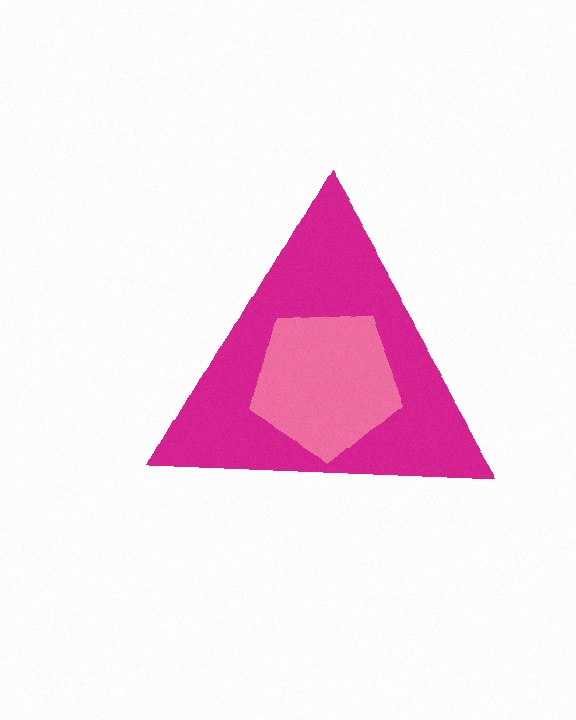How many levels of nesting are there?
2.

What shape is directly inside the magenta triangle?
The pink pentagon.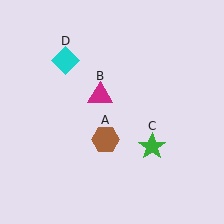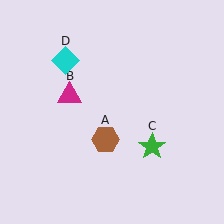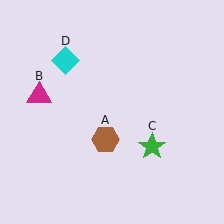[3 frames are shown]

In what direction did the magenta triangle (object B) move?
The magenta triangle (object B) moved left.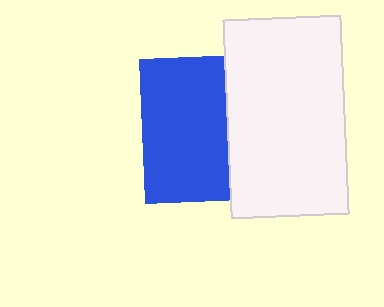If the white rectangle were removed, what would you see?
You would see the complete blue square.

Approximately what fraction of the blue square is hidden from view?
Roughly 42% of the blue square is hidden behind the white rectangle.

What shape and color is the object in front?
The object in front is a white rectangle.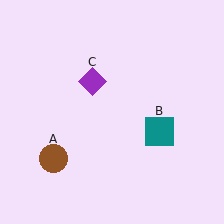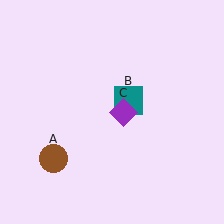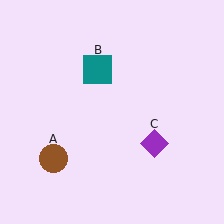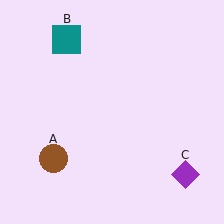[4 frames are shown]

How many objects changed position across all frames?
2 objects changed position: teal square (object B), purple diamond (object C).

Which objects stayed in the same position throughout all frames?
Brown circle (object A) remained stationary.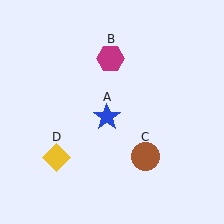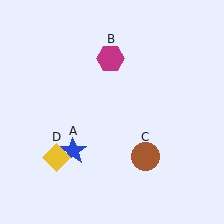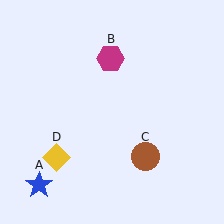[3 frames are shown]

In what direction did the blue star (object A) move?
The blue star (object A) moved down and to the left.